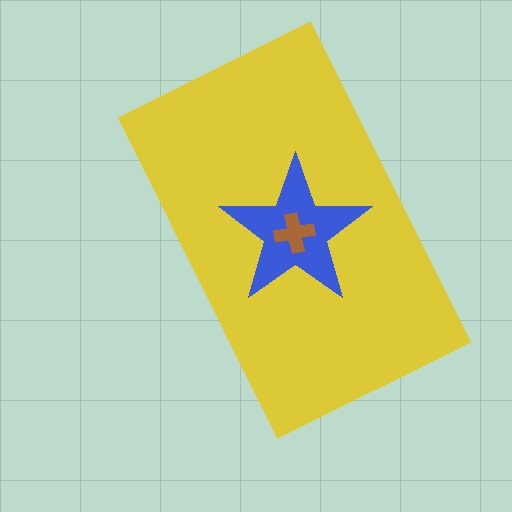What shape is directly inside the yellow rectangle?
The blue star.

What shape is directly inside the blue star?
The brown cross.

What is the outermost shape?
The yellow rectangle.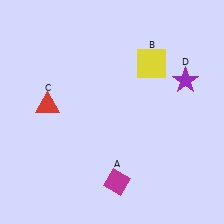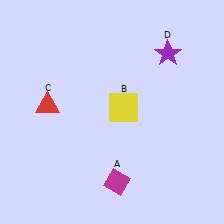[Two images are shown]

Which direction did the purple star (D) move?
The purple star (D) moved up.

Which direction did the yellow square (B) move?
The yellow square (B) moved down.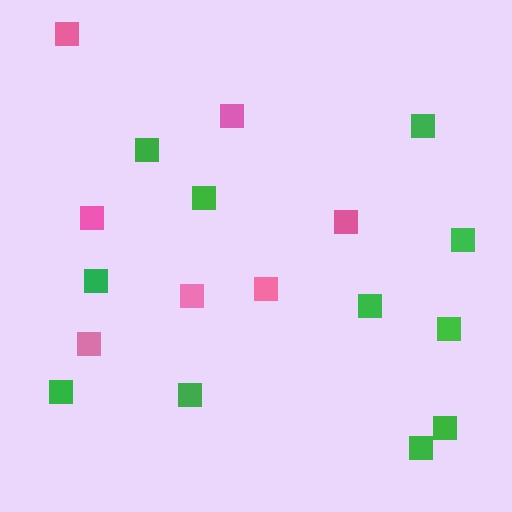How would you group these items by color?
There are 2 groups: one group of green squares (11) and one group of pink squares (7).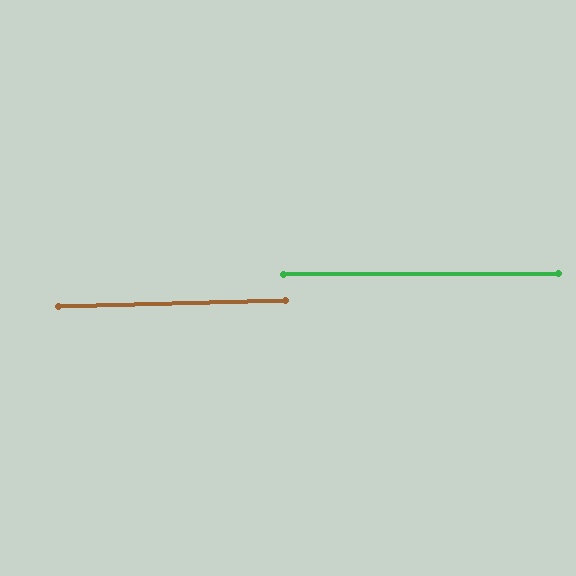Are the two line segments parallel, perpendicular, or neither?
Parallel — their directions differ by only 1.0°.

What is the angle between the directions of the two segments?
Approximately 1 degree.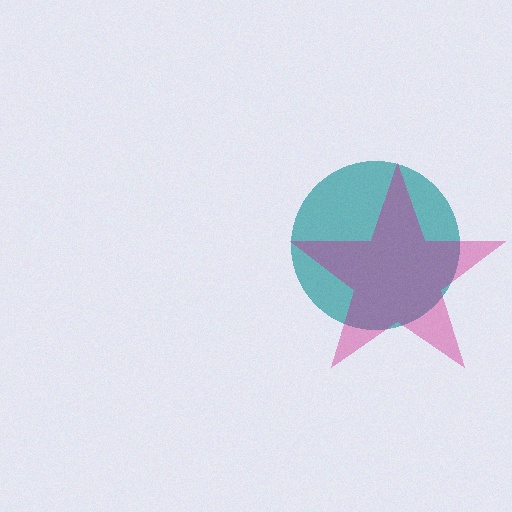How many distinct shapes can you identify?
There are 2 distinct shapes: a teal circle, a magenta star.